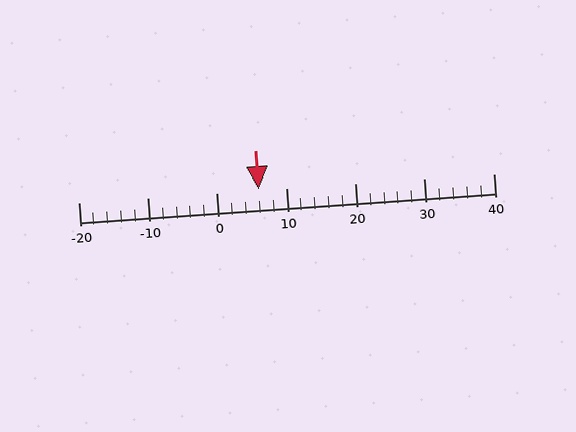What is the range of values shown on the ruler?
The ruler shows values from -20 to 40.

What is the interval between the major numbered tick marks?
The major tick marks are spaced 10 units apart.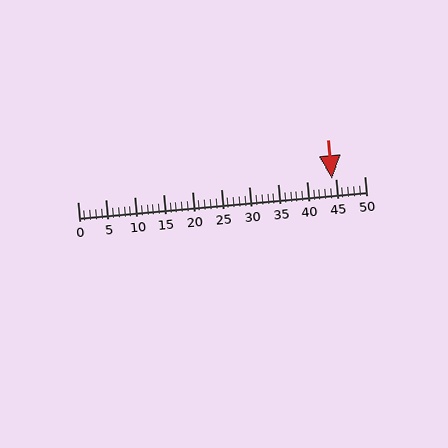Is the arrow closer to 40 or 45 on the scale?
The arrow is closer to 45.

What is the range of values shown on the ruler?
The ruler shows values from 0 to 50.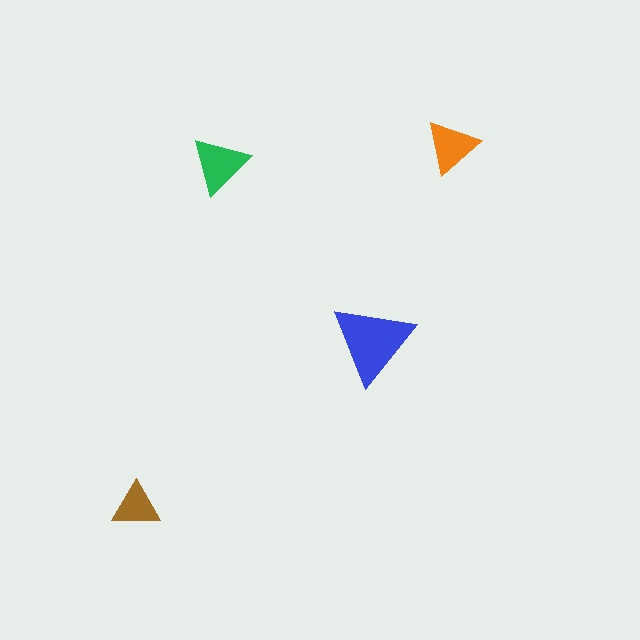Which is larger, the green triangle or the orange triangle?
The green one.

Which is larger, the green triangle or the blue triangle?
The blue one.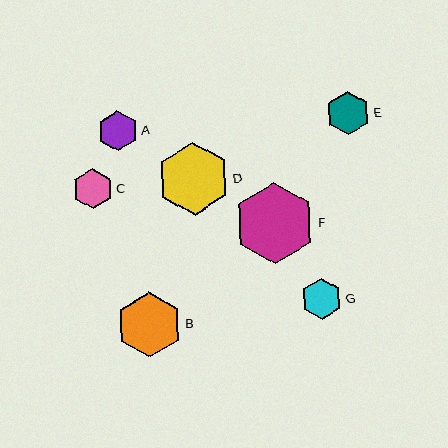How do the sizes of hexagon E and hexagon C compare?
Hexagon E and hexagon C are approximately the same size.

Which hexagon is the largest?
Hexagon F is the largest with a size of approximately 81 pixels.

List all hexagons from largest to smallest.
From largest to smallest: F, D, B, E, G, A, C.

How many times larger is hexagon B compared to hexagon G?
Hexagon B is approximately 1.6 times the size of hexagon G.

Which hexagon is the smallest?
Hexagon C is the smallest with a size of approximately 40 pixels.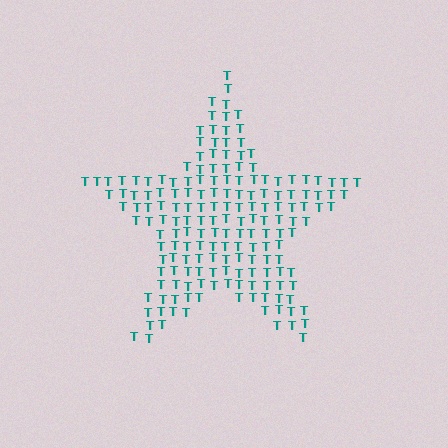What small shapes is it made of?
It is made of small letter T's.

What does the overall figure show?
The overall figure shows a star.